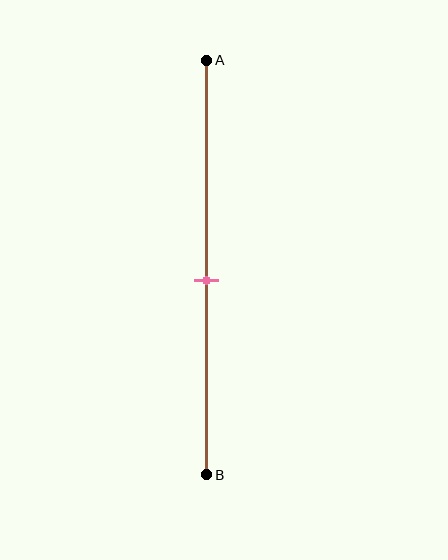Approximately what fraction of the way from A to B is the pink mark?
The pink mark is approximately 55% of the way from A to B.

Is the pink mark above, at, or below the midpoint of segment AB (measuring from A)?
The pink mark is below the midpoint of segment AB.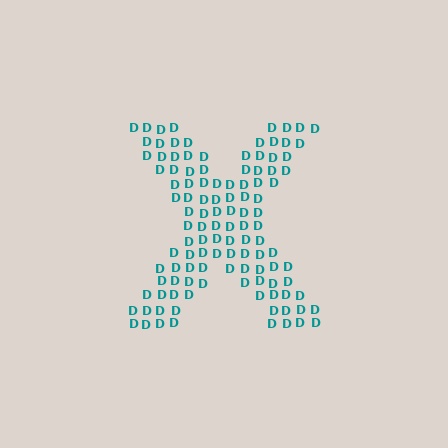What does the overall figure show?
The overall figure shows the letter X.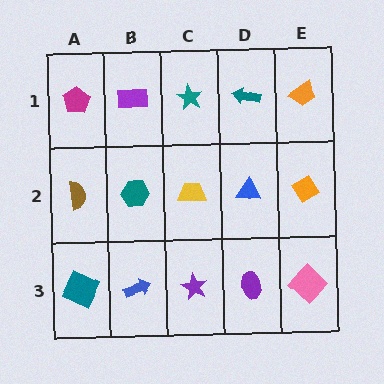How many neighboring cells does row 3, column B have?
3.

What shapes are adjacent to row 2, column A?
A magenta pentagon (row 1, column A), a teal square (row 3, column A), a teal hexagon (row 2, column B).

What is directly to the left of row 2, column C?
A teal hexagon.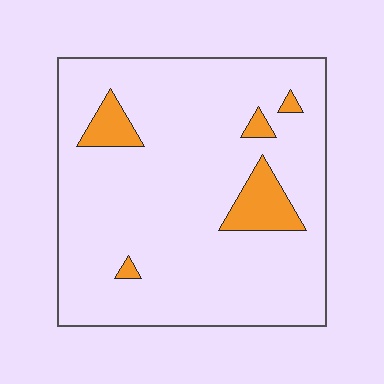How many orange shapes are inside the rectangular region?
5.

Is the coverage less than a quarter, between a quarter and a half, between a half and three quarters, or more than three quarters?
Less than a quarter.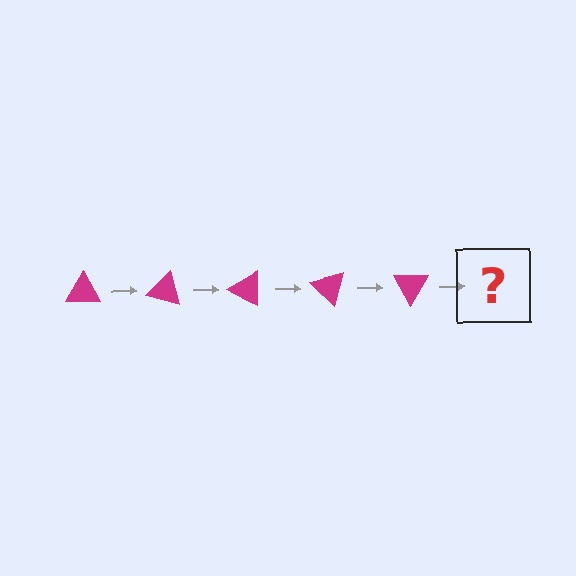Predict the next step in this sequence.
The next step is a magenta triangle rotated 75 degrees.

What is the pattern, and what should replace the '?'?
The pattern is that the triangle rotates 15 degrees each step. The '?' should be a magenta triangle rotated 75 degrees.